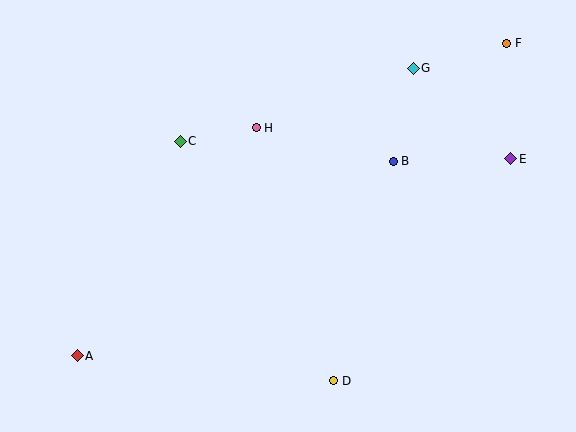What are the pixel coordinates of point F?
Point F is at (507, 43).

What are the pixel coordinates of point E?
Point E is at (511, 159).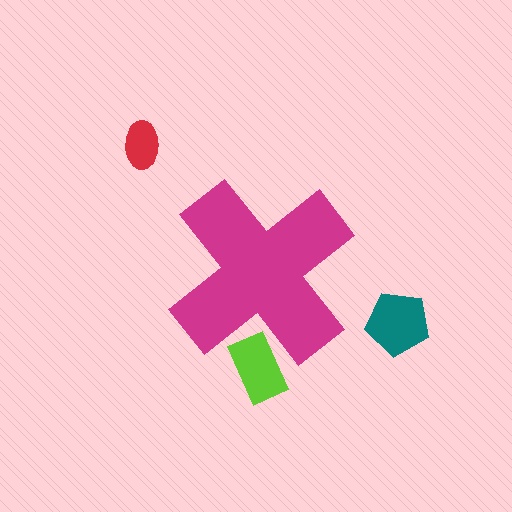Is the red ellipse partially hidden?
No, the red ellipse is fully visible.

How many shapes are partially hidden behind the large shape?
1 shape is partially hidden.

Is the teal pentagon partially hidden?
No, the teal pentagon is fully visible.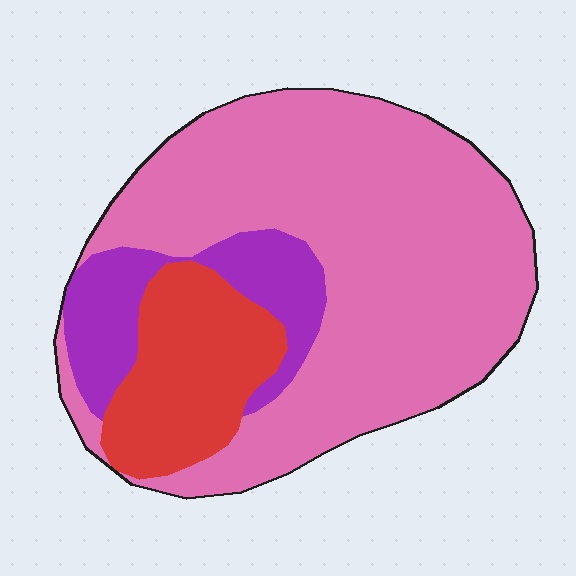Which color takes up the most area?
Pink, at roughly 70%.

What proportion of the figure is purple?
Purple takes up about one eighth (1/8) of the figure.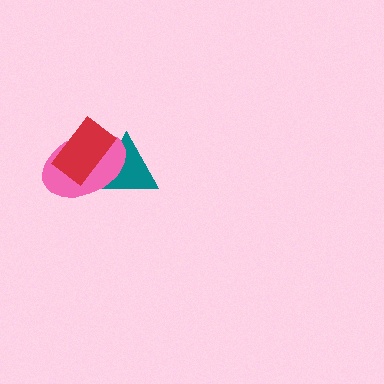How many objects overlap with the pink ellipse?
2 objects overlap with the pink ellipse.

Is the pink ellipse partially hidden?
Yes, it is partially covered by another shape.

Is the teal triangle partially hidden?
Yes, it is partially covered by another shape.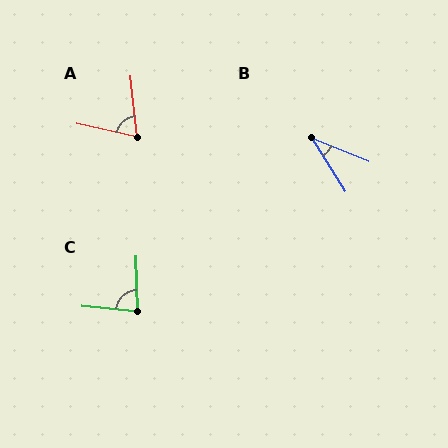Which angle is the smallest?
B, at approximately 36 degrees.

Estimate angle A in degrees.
Approximately 71 degrees.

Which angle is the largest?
C, at approximately 83 degrees.